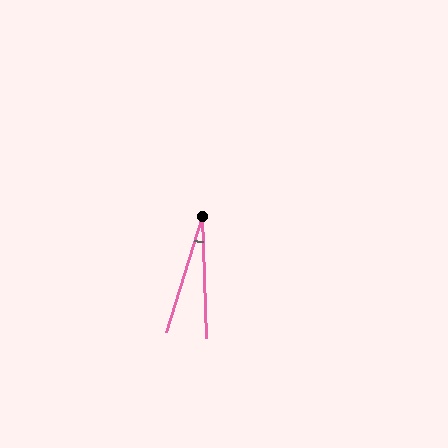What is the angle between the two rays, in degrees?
Approximately 19 degrees.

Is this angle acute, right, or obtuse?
It is acute.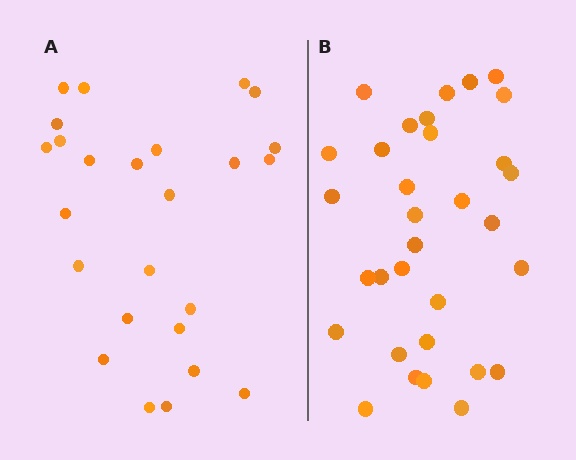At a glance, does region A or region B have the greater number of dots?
Region B (the right region) has more dots.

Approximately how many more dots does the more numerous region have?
Region B has roughly 8 or so more dots than region A.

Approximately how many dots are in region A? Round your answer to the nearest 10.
About 20 dots. (The exact count is 25, which rounds to 20.)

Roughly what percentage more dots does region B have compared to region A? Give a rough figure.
About 30% more.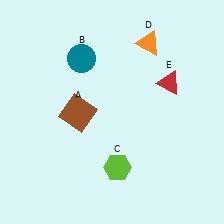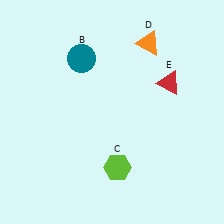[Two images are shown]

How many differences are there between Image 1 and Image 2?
There is 1 difference between the two images.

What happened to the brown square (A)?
The brown square (A) was removed in Image 2. It was in the bottom-left area of Image 1.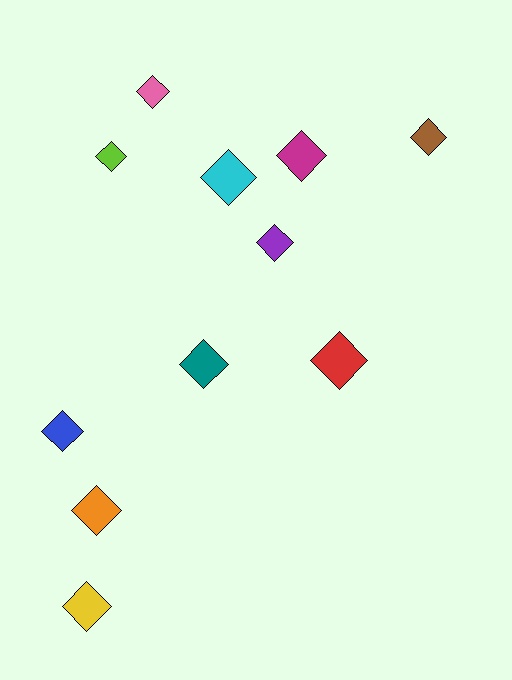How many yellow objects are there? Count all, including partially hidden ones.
There is 1 yellow object.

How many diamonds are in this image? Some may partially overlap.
There are 11 diamonds.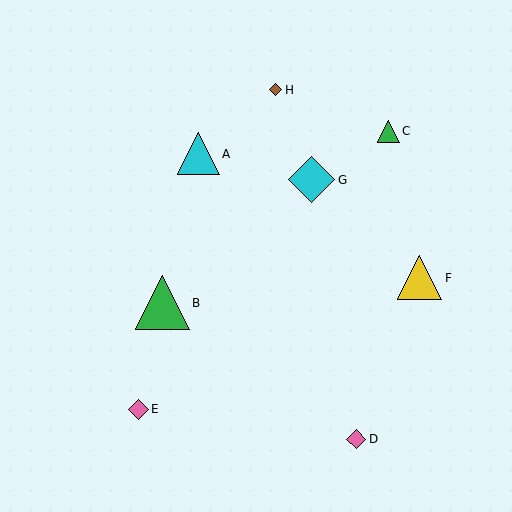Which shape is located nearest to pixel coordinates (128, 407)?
The pink diamond (labeled E) at (139, 409) is nearest to that location.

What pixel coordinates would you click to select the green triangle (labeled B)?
Click at (162, 303) to select the green triangle B.